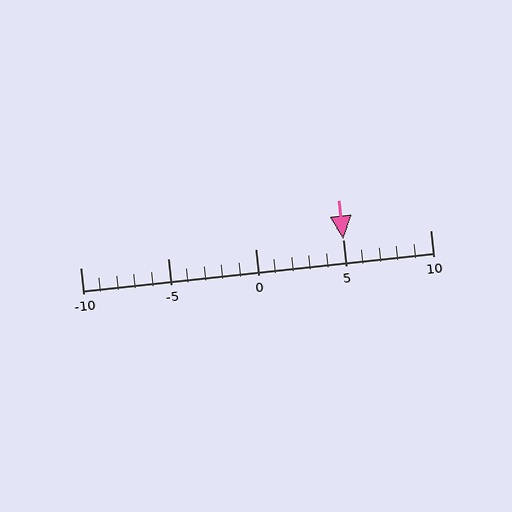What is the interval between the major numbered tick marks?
The major tick marks are spaced 5 units apart.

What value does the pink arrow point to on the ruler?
The pink arrow points to approximately 5.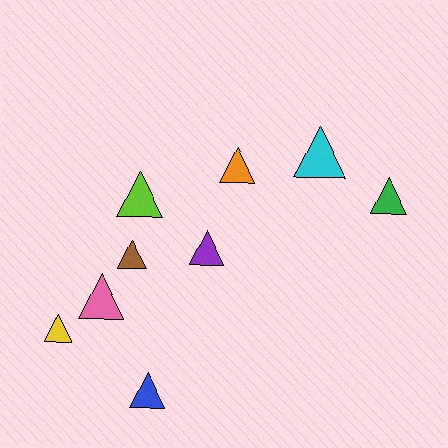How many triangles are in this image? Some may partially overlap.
There are 9 triangles.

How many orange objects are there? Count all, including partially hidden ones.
There is 1 orange object.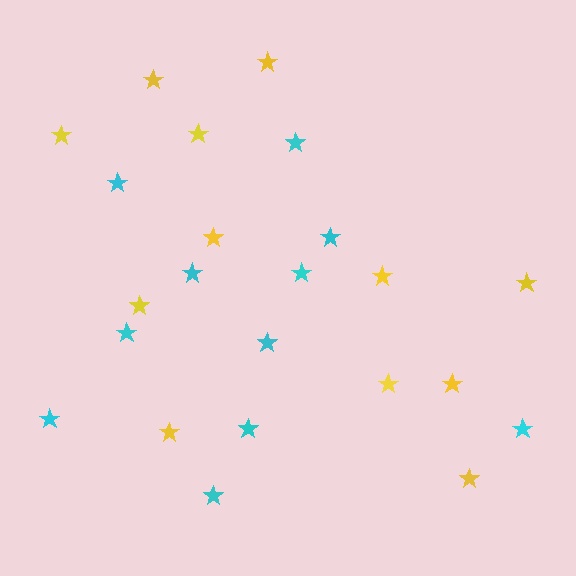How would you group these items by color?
There are 2 groups: one group of yellow stars (12) and one group of cyan stars (11).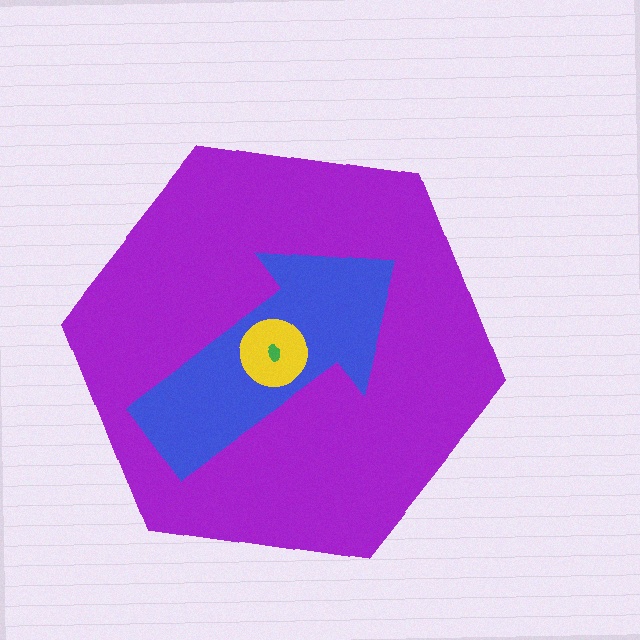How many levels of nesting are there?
4.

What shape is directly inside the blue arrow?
The yellow circle.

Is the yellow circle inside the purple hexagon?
Yes.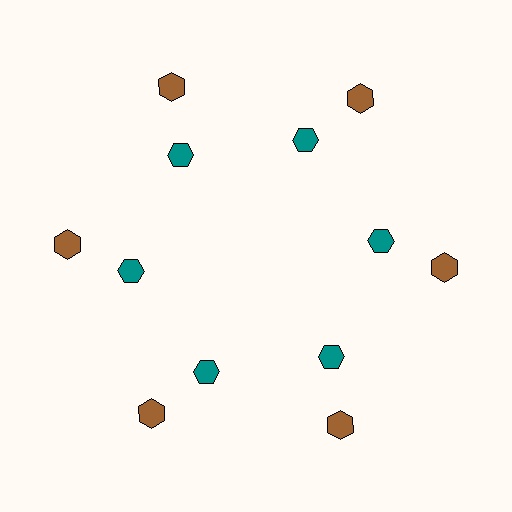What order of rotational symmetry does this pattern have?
This pattern has 6-fold rotational symmetry.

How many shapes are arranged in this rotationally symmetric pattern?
There are 12 shapes, arranged in 6 groups of 2.